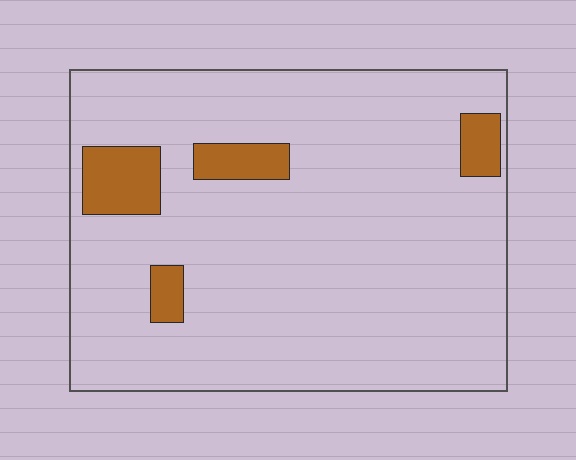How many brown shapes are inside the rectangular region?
4.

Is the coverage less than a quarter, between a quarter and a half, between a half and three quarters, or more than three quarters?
Less than a quarter.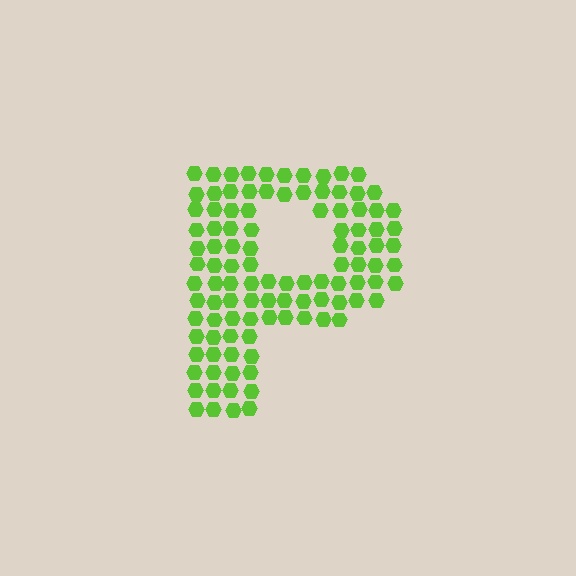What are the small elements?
The small elements are hexagons.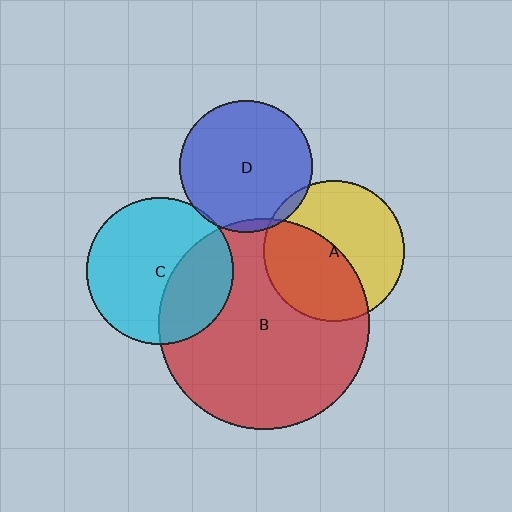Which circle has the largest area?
Circle B (red).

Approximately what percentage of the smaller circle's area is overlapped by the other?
Approximately 5%.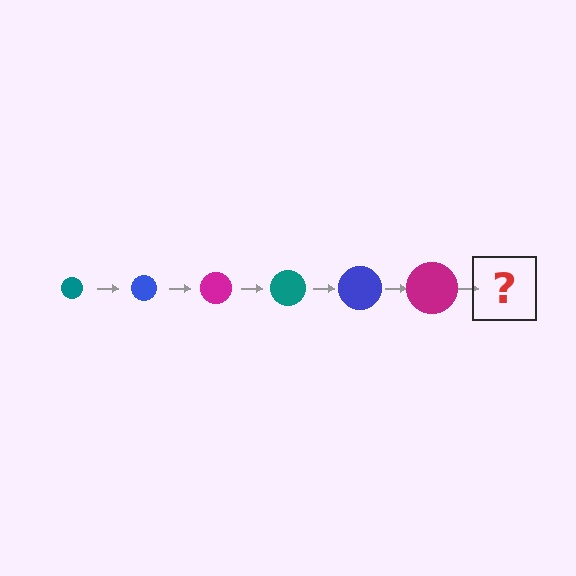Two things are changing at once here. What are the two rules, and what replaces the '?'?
The two rules are that the circle grows larger each step and the color cycles through teal, blue, and magenta. The '?' should be a teal circle, larger than the previous one.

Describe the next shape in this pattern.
It should be a teal circle, larger than the previous one.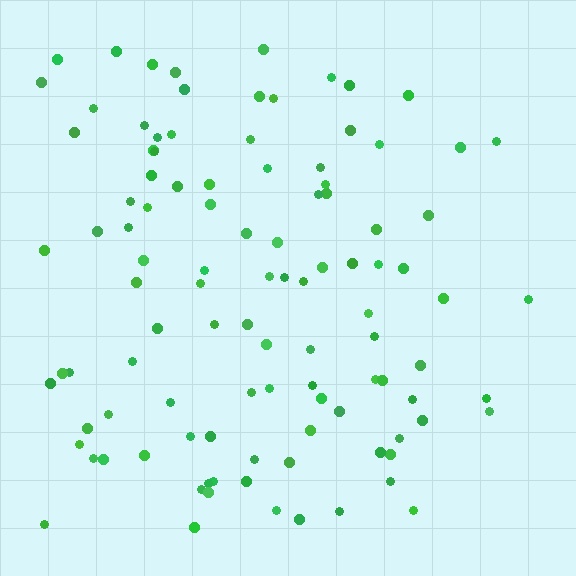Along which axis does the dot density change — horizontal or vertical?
Horizontal.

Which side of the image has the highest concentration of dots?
The left.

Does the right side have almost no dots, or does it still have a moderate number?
Still a moderate number, just noticeably fewer than the left.